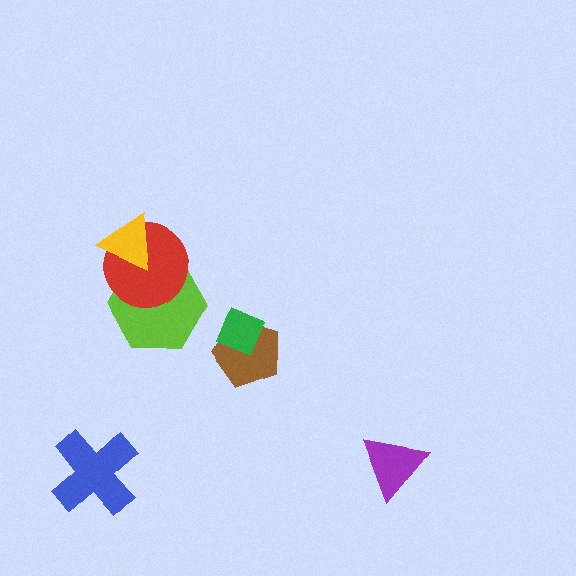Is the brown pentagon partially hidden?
Yes, it is partially covered by another shape.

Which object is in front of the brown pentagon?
The green diamond is in front of the brown pentagon.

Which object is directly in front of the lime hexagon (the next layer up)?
The red circle is directly in front of the lime hexagon.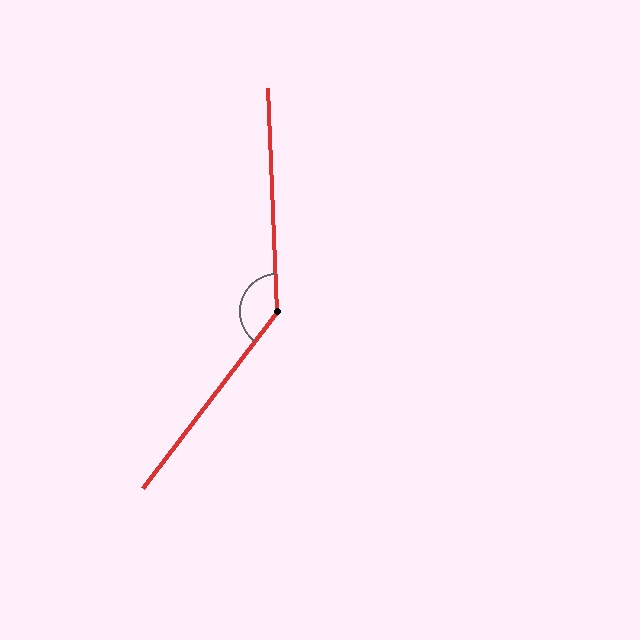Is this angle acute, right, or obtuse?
It is obtuse.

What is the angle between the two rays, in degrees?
Approximately 140 degrees.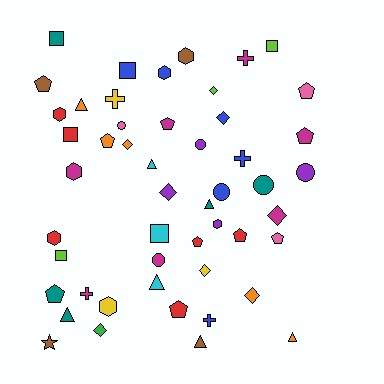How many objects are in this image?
There are 50 objects.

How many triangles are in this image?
There are 7 triangles.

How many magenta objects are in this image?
There are 7 magenta objects.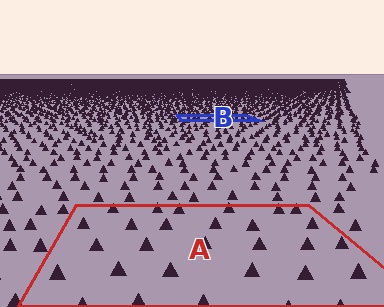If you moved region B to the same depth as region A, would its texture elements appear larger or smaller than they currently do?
They would appear larger. At a closer depth, the same texture elements are projected at a bigger on-screen size.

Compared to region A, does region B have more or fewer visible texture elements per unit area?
Region B has more texture elements per unit area — they are packed more densely because it is farther away.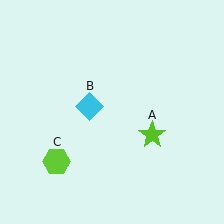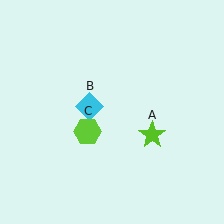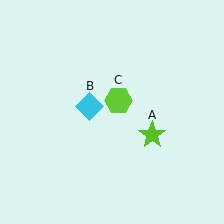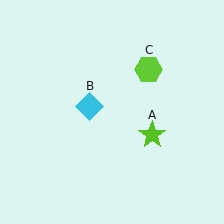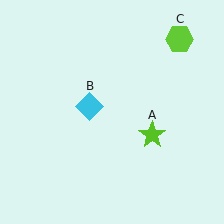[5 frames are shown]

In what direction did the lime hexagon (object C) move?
The lime hexagon (object C) moved up and to the right.